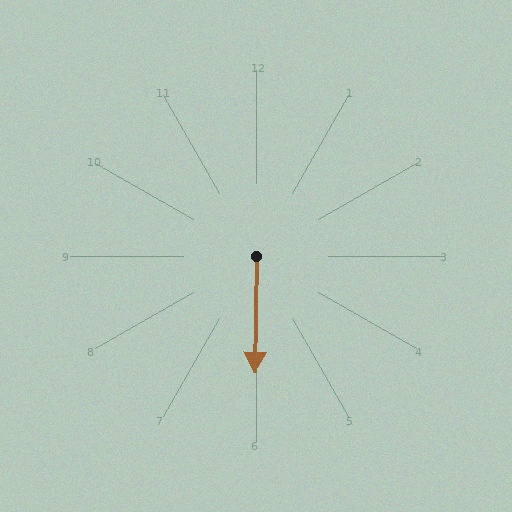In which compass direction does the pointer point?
South.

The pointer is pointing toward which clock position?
Roughly 6 o'clock.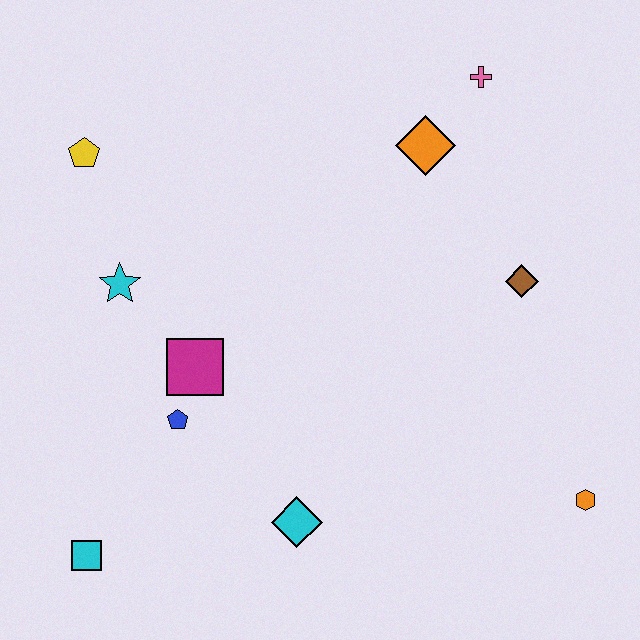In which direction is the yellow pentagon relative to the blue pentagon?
The yellow pentagon is above the blue pentagon.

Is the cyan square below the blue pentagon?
Yes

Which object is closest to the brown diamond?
The orange diamond is closest to the brown diamond.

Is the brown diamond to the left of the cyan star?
No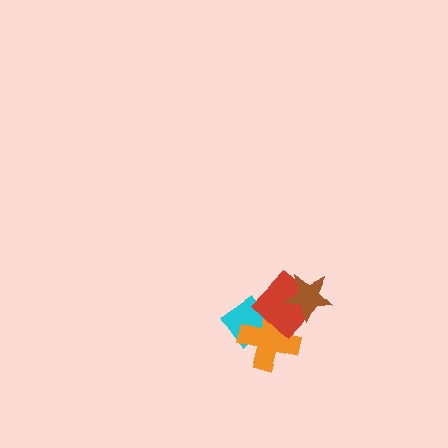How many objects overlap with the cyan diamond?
2 objects overlap with the cyan diamond.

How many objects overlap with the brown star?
1 object overlaps with the brown star.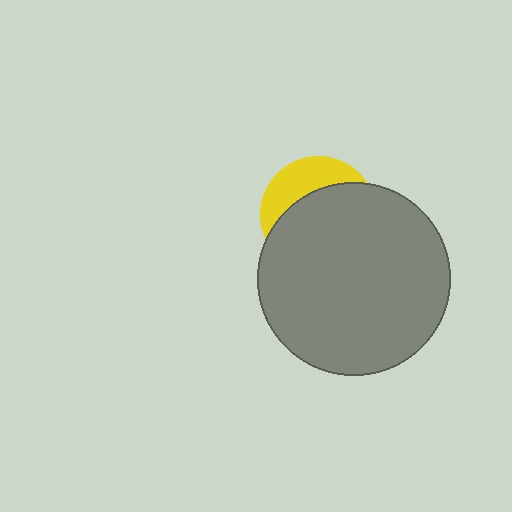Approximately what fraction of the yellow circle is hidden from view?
Roughly 69% of the yellow circle is hidden behind the gray circle.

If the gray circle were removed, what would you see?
You would see the complete yellow circle.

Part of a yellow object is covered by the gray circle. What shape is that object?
It is a circle.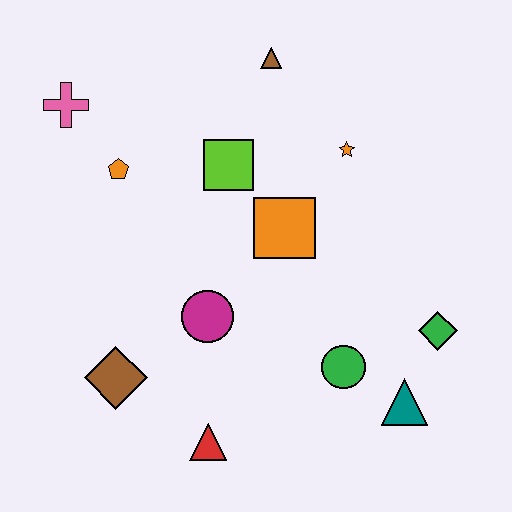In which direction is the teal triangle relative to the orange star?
The teal triangle is below the orange star.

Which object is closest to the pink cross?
The orange pentagon is closest to the pink cross.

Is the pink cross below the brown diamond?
No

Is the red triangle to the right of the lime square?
No